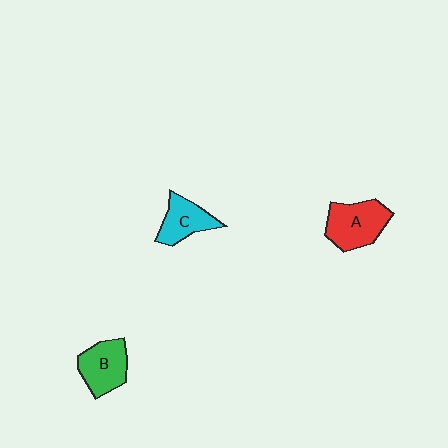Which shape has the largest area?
Shape A (red).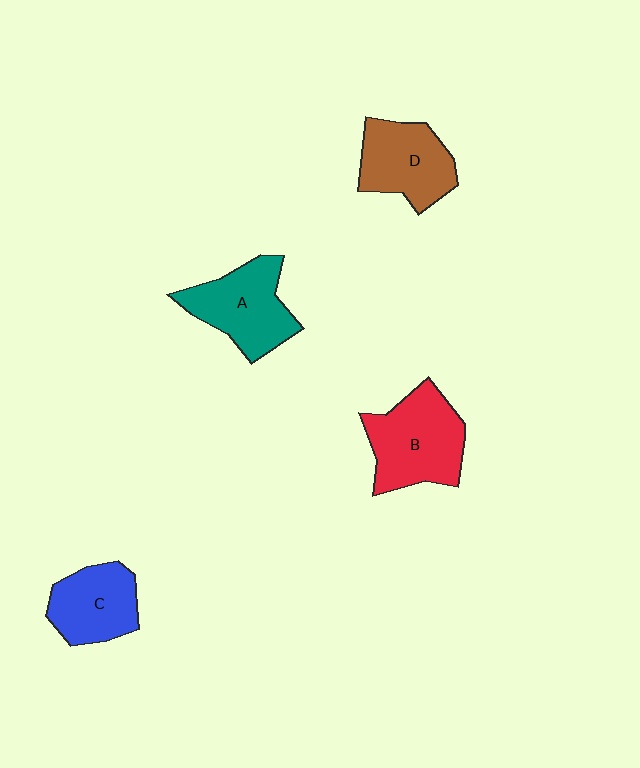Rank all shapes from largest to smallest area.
From largest to smallest: B (red), A (teal), D (brown), C (blue).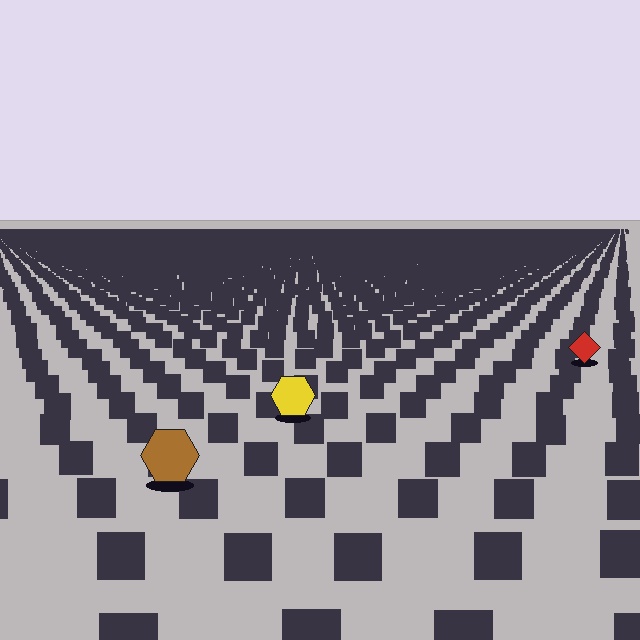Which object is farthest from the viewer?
The red diamond is farthest from the viewer. It appears smaller and the ground texture around it is denser.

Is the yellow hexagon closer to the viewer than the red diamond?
Yes. The yellow hexagon is closer — you can tell from the texture gradient: the ground texture is coarser near it.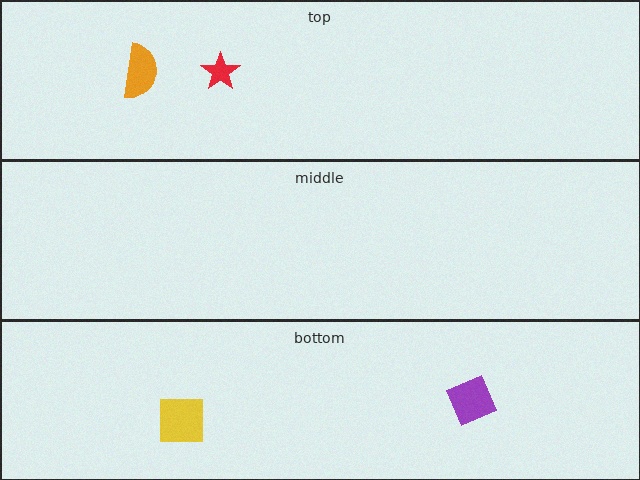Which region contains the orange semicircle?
The top region.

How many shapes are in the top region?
2.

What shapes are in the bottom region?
The purple diamond, the yellow square.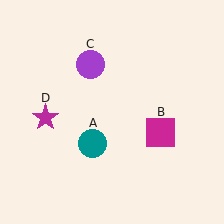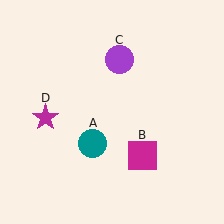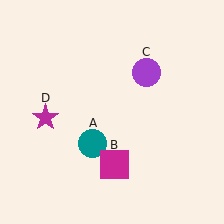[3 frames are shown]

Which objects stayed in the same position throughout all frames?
Teal circle (object A) and magenta star (object D) remained stationary.